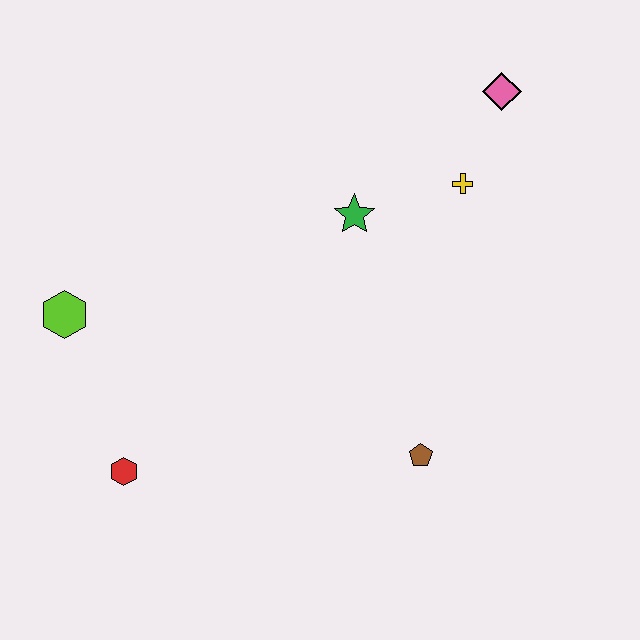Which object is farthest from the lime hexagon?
The pink diamond is farthest from the lime hexagon.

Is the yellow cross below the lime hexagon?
No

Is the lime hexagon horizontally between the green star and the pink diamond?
No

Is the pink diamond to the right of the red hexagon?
Yes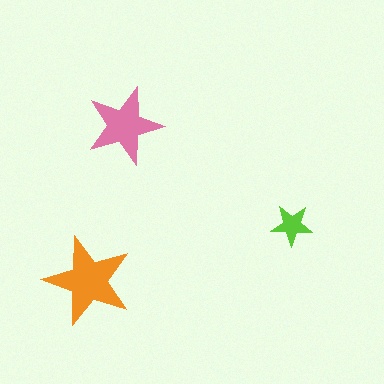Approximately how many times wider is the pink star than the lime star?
About 2 times wider.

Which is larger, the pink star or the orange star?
The orange one.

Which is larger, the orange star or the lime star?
The orange one.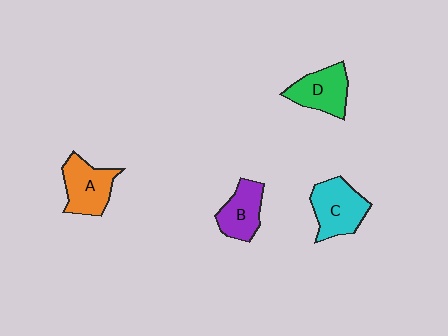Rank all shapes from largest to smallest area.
From largest to smallest: C (cyan), A (orange), D (green), B (purple).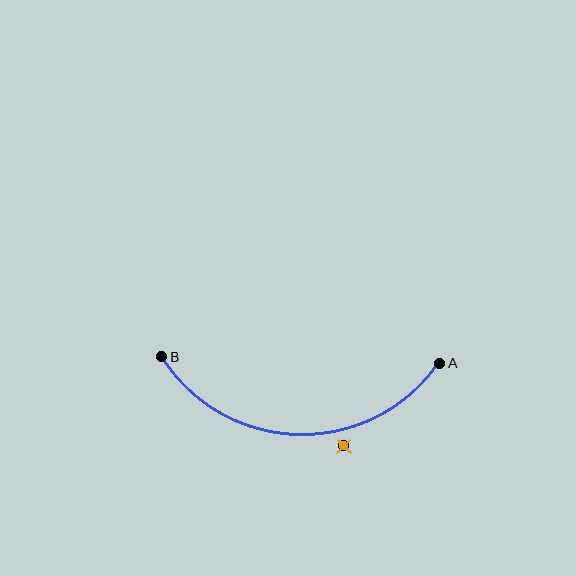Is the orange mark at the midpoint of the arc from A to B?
No — the orange mark does not lie on the arc at all. It sits slightly outside the curve.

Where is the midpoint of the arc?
The arc midpoint is the point on the curve farthest from the straight line joining A and B. It sits below that line.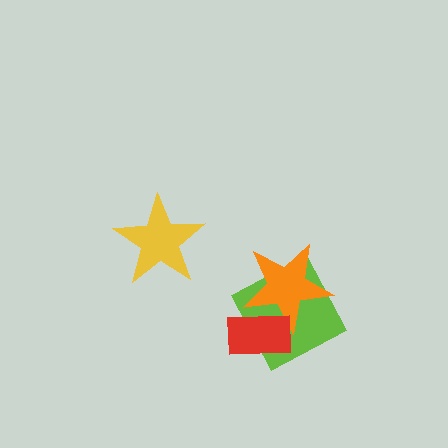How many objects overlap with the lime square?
2 objects overlap with the lime square.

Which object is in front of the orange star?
The red rectangle is in front of the orange star.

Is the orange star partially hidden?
Yes, it is partially covered by another shape.